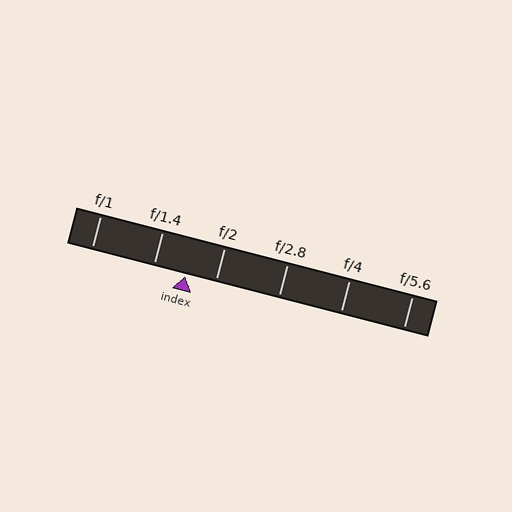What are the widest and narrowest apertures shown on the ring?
The widest aperture shown is f/1 and the narrowest is f/5.6.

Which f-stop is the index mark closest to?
The index mark is closest to f/2.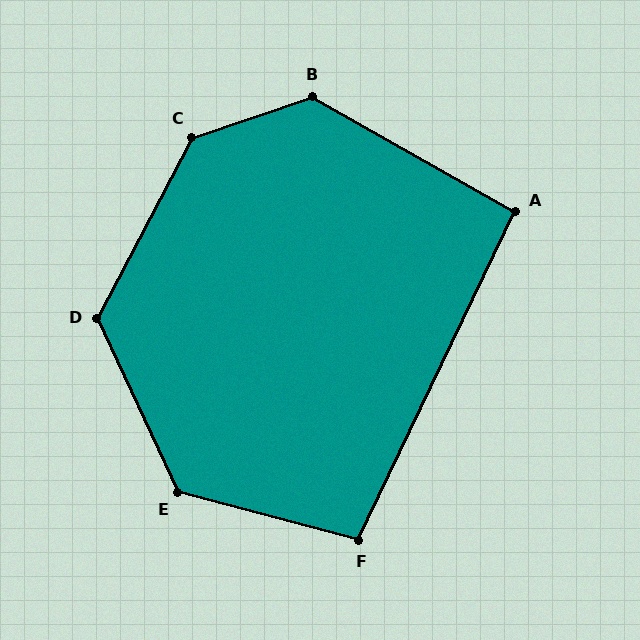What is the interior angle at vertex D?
Approximately 127 degrees (obtuse).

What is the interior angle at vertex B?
Approximately 132 degrees (obtuse).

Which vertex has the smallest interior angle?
A, at approximately 94 degrees.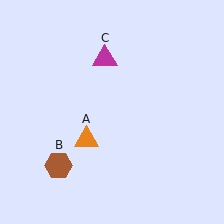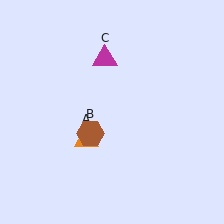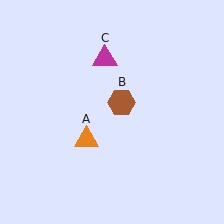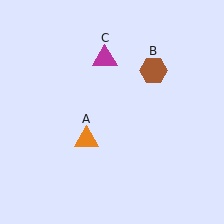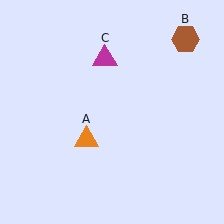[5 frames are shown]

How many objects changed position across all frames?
1 object changed position: brown hexagon (object B).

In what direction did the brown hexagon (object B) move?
The brown hexagon (object B) moved up and to the right.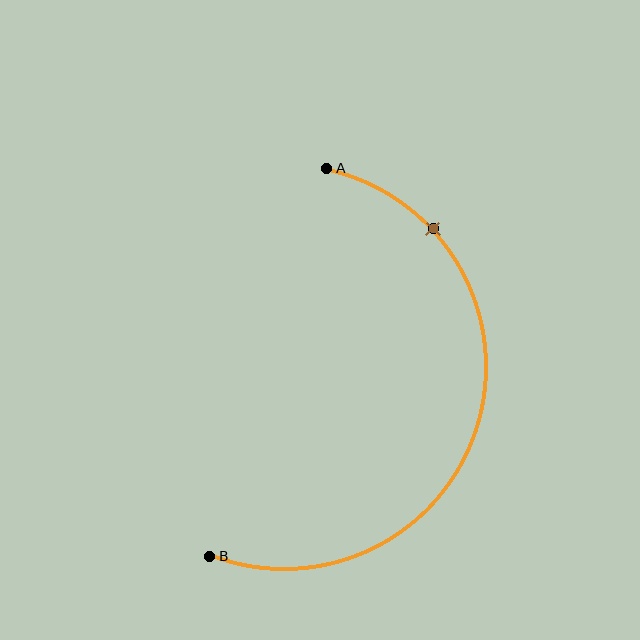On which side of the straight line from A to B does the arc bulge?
The arc bulges to the right of the straight line connecting A and B.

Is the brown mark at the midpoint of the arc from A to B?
No. The brown mark lies on the arc but is closer to endpoint A. The arc midpoint would be at the point on the curve equidistant along the arc from both A and B.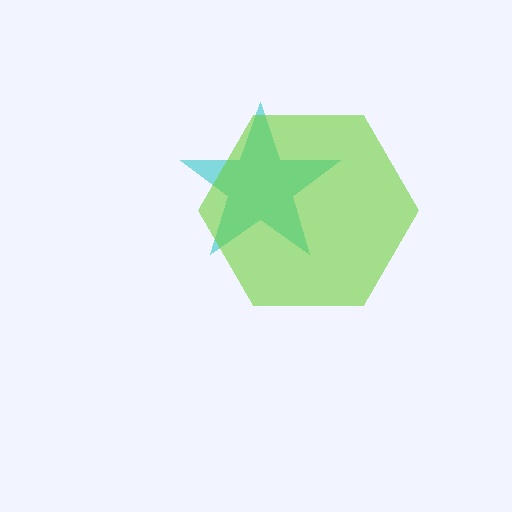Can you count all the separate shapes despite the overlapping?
Yes, there are 2 separate shapes.